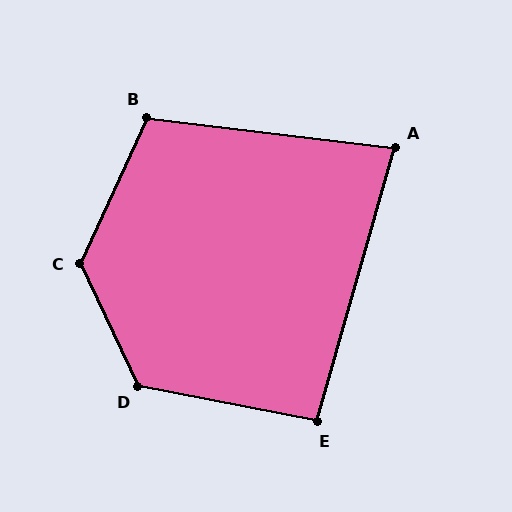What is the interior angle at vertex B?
Approximately 108 degrees (obtuse).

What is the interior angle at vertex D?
Approximately 126 degrees (obtuse).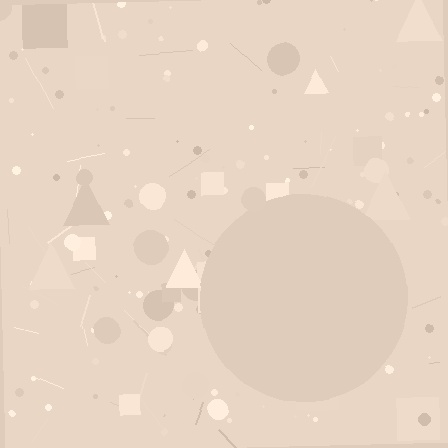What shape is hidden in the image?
A circle is hidden in the image.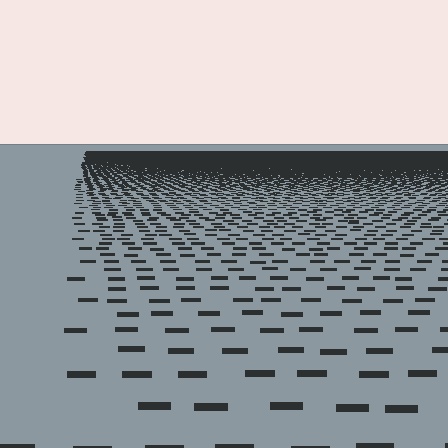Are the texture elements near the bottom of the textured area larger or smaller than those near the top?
Larger. Near the bottom, elements are closer to the viewer and appear at a bigger on-screen size.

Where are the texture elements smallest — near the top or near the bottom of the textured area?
Near the top.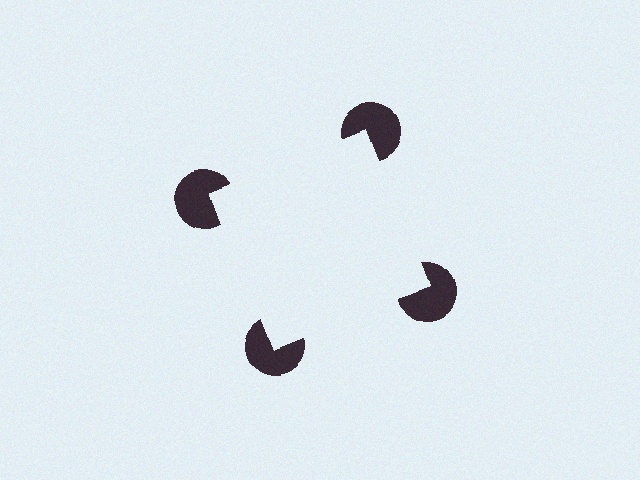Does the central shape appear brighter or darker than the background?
It typically appears slightly brighter than the background, even though no actual brightness change is drawn.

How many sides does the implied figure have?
4 sides.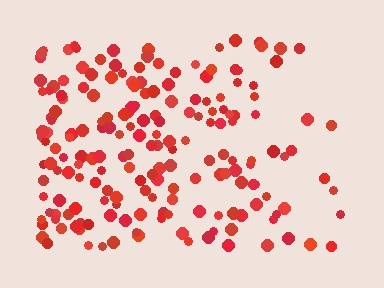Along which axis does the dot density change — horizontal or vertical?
Horizontal.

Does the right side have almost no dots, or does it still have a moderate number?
Still a moderate number, just noticeably fewer than the left.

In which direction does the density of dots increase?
From right to left, with the left side densest.